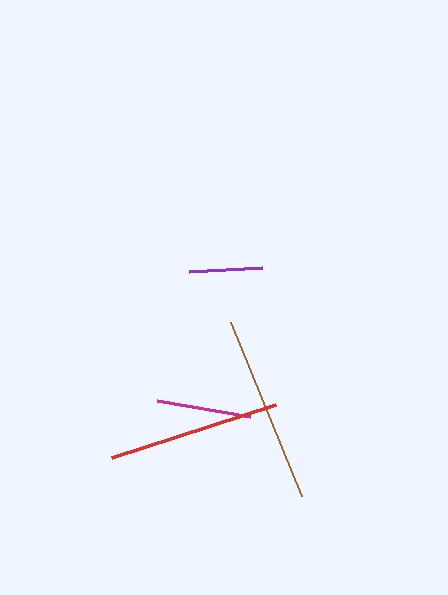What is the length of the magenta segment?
The magenta segment is approximately 95 pixels long.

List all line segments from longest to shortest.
From longest to shortest: brown, red, magenta, purple.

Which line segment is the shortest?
The purple line is the shortest at approximately 74 pixels.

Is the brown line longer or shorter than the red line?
The brown line is longer than the red line.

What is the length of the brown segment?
The brown segment is approximately 188 pixels long.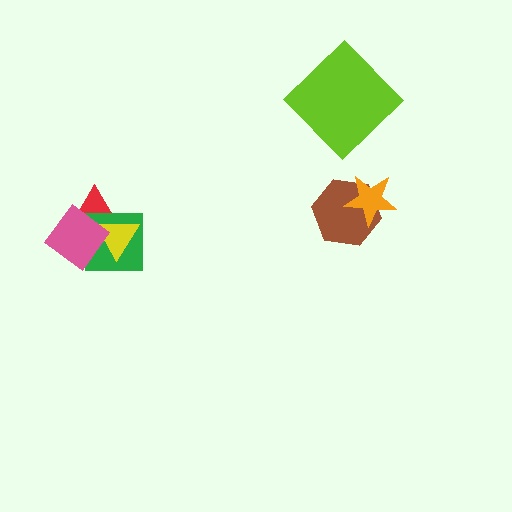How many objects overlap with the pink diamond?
3 objects overlap with the pink diamond.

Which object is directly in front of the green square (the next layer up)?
The yellow triangle is directly in front of the green square.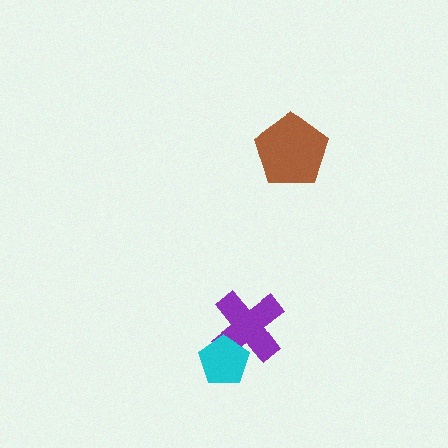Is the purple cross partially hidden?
Yes, it is partially covered by another shape.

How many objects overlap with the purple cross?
1 object overlaps with the purple cross.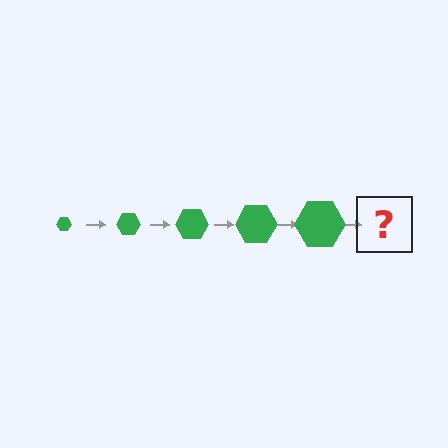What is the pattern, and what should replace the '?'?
The pattern is that the hexagon gets progressively larger each step. The '?' should be a green hexagon, larger than the previous one.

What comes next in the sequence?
The next element should be a green hexagon, larger than the previous one.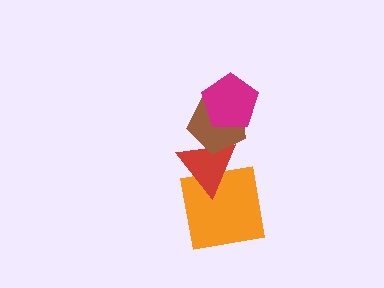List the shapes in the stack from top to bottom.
From top to bottom: the magenta pentagon, the brown pentagon, the red triangle, the orange square.